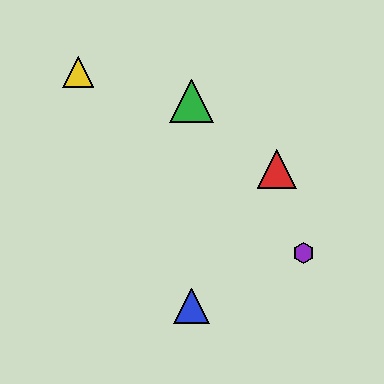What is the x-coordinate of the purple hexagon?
The purple hexagon is at x≈303.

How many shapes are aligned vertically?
2 shapes (the blue triangle, the green triangle) are aligned vertically.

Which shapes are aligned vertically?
The blue triangle, the green triangle are aligned vertically.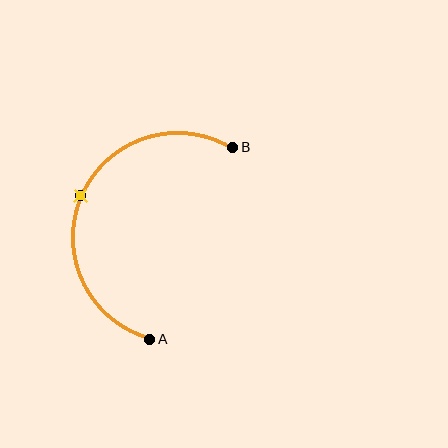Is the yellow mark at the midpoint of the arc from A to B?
Yes. The yellow mark lies on the arc at equal arc-length from both A and B — it is the arc midpoint.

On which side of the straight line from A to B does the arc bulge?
The arc bulges to the left of the straight line connecting A and B.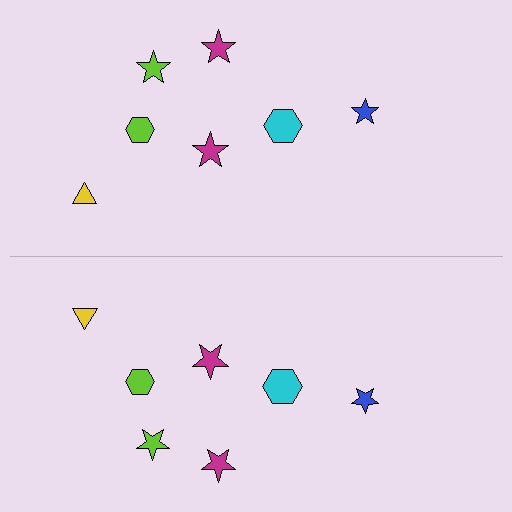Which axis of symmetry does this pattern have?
The pattern has a horizontal axis of symmetry running through the center of the image.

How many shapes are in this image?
There are 14 shapes in this image.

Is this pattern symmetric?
Yes, this pattern has bilateral (reflection) symmetry.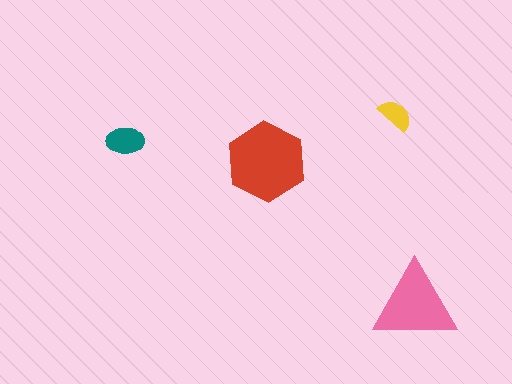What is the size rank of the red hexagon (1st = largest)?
1st.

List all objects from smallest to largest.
The yellow semicircle, the teal ellipse, the pink triangle, the red hexagon.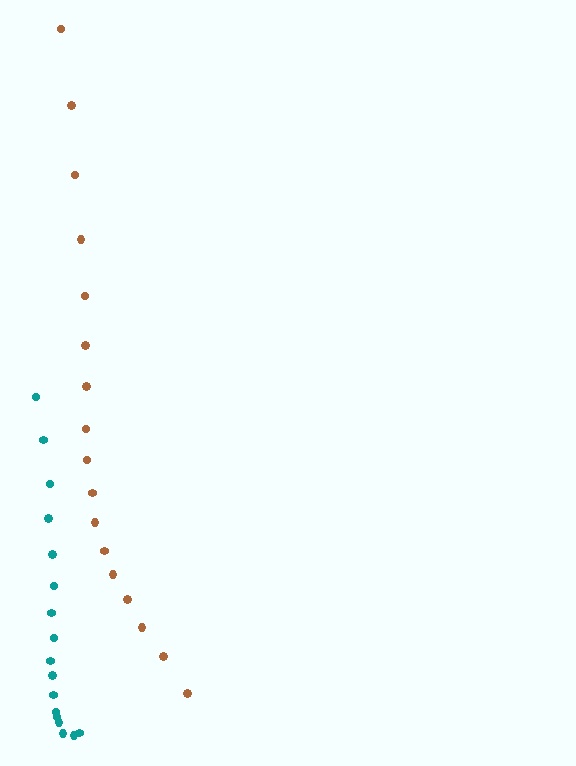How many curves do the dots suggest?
There are 2 distinct paths.